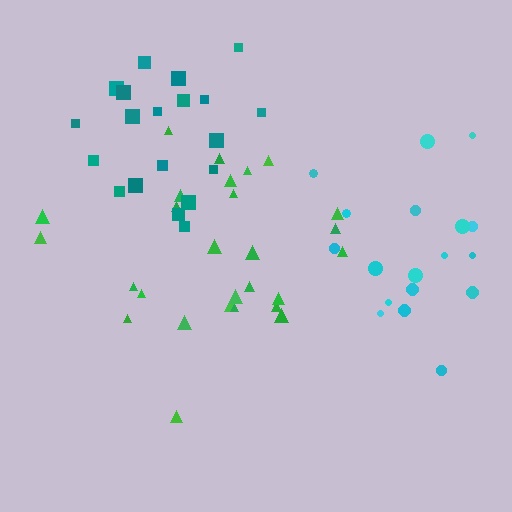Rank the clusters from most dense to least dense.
teal, green, cyan.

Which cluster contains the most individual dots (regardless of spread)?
Green (27).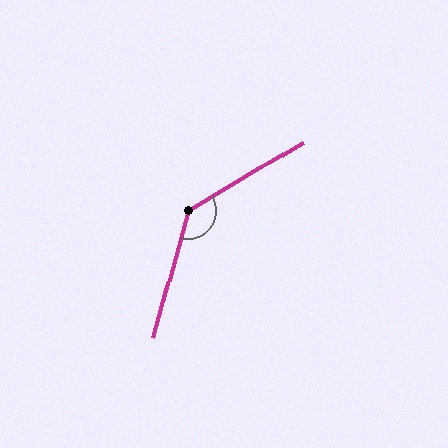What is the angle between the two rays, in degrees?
Approximately 137 degrees.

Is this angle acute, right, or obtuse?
It is obtuse.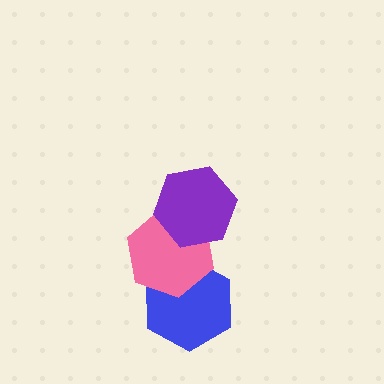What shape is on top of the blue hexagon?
The pink hexagon is on top of the blue hexagon.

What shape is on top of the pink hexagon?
The purple hexagon is on top of the pink hexagon.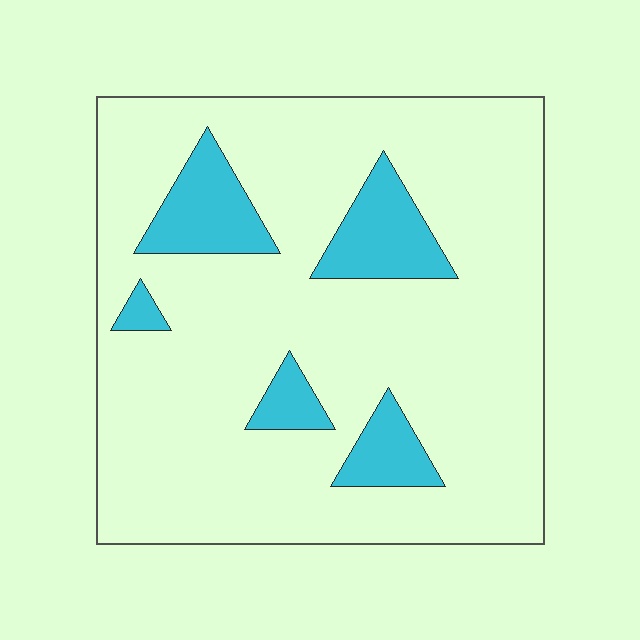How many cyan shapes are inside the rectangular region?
5.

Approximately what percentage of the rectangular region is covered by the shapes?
Approximately 15%.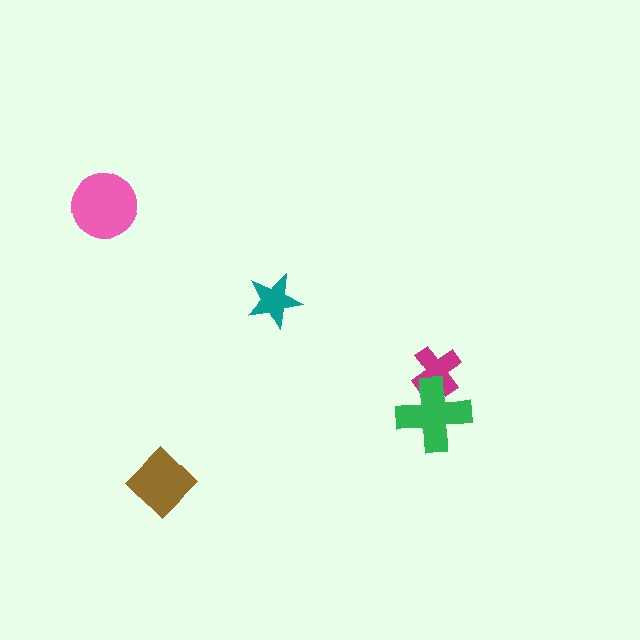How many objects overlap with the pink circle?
0 objects overlap with the pink circle.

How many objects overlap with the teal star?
0 objects overlap with the teal star.